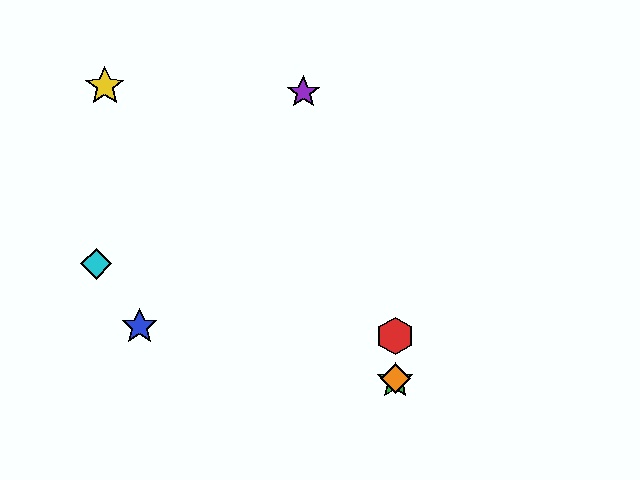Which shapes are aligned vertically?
The red hexagon, the green star, the orange diamond are aligned vertically.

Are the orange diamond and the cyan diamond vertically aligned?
No, the orange diamond is at x≈395 and the cyan diamond is at x≈96.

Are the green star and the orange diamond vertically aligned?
Yes, both are at x≈395.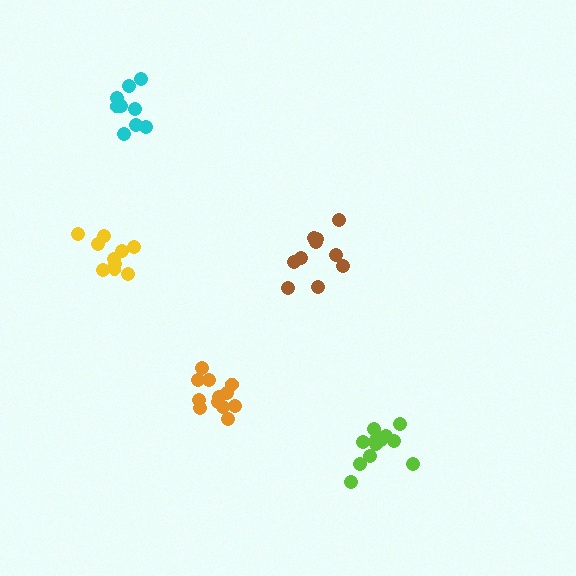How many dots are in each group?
Group 1: 12 dots, Group 2: 13 dots, Group 3: 10 dots, Group 4: 9 dots, Group 5: 10 dots (54 total).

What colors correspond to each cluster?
The clusters are colored: orange, lime, brown, cyan, yellow.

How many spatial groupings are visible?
There are 5 spatial groupings.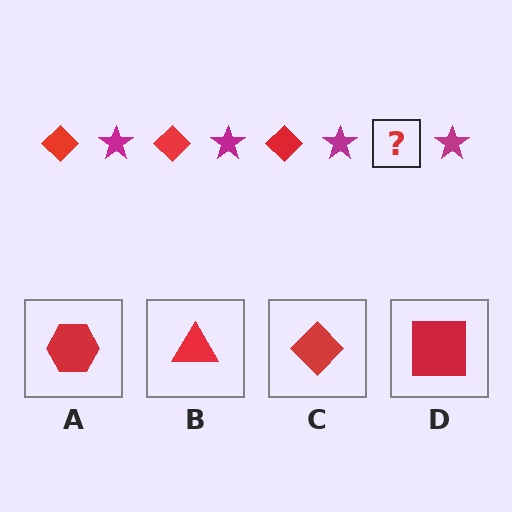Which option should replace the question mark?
Option C.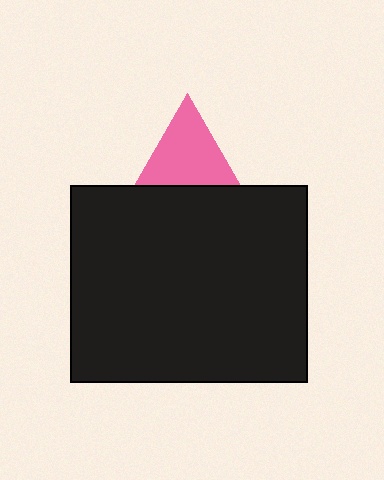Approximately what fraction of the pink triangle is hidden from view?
Roughly 35% of the pink triangle is hidden behind the black rectangle.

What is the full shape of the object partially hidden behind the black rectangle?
The partially hidden object is a pink triangle.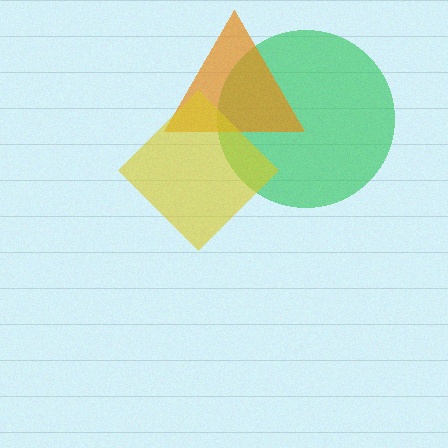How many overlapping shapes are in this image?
There are 3 overlapping shapes in the image.